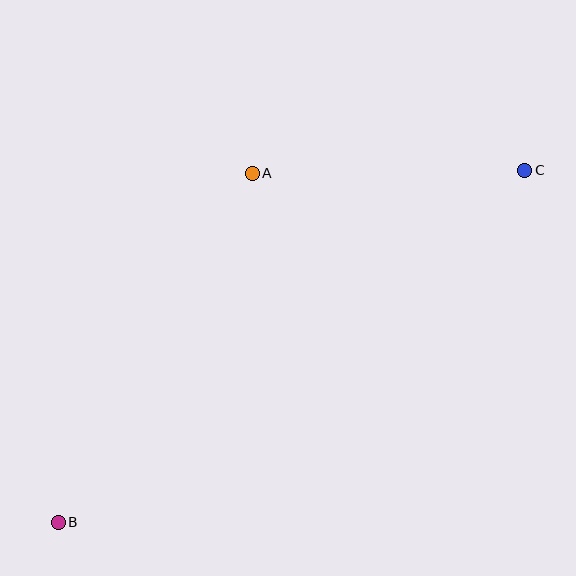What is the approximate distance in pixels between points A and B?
The distance between A and B is approximately 399 pixels.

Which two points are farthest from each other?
Points B and C are farthest from each other.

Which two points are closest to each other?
Points A and C are closest to each other.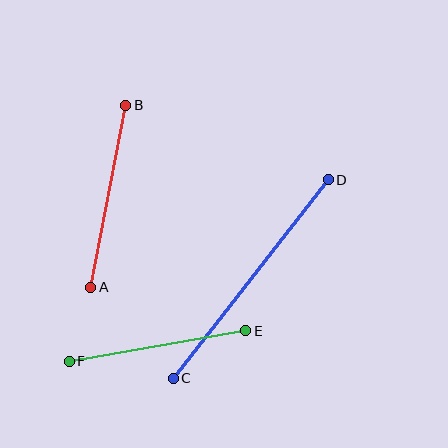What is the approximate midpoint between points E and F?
The midpoint is at approximately (158, 346) pixels.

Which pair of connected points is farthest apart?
Points C and D are farthest apart.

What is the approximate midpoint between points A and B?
The midpoint is at approximately (108, 196) pixels.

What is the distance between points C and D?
The distance is approximately 252 pixels.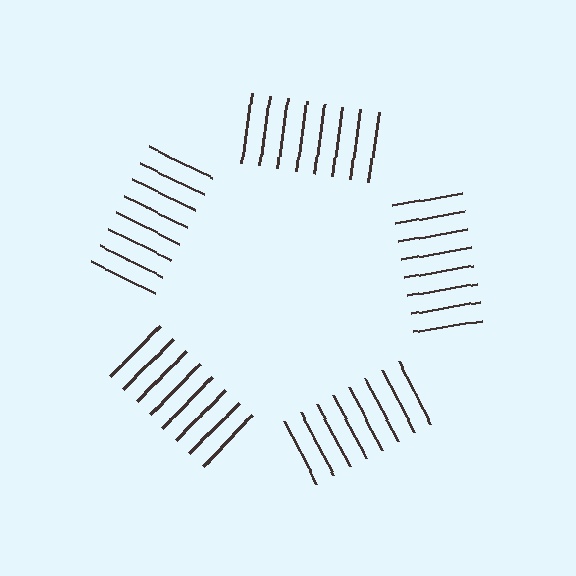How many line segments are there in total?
40 — 8 along each of the 5 edges.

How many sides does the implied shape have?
5 sides — the line-ends trace a pentagon.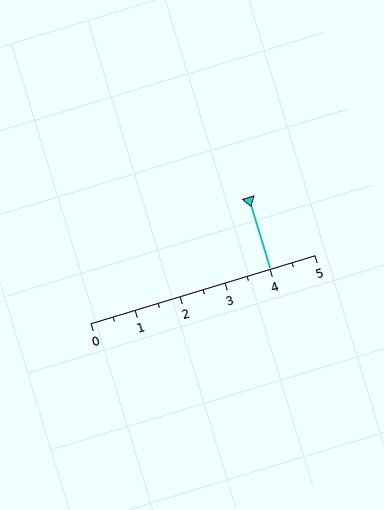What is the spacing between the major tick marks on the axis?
The major ticks are spaced 1 apart.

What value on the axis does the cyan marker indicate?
The marker indicates approximately 4.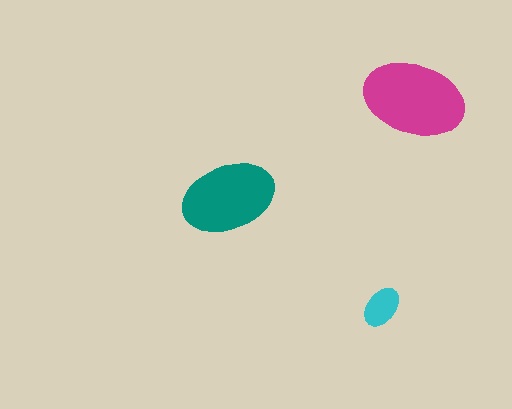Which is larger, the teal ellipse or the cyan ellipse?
The teal one.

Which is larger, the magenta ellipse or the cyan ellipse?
The magenta one.